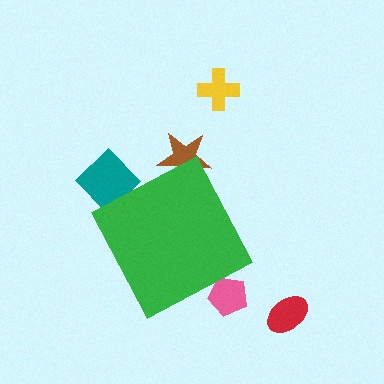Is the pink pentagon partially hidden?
Yes, the pink pentagon is partially hidden behind the green diamond.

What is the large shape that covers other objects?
A green diamond.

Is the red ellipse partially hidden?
No, the red ellipse is fully visible.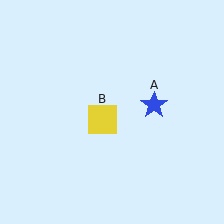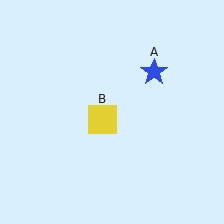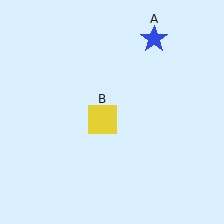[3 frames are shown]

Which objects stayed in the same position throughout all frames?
Yellow square (object B) remained stationary.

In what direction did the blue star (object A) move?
The blue star (object A) moved up.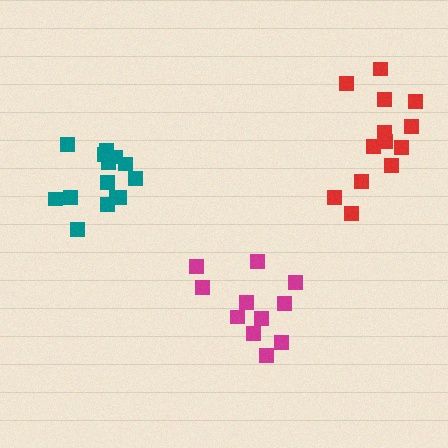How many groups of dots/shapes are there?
There are 3 groups.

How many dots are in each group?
Group 1: 13 dots, Group 2: 14 dots, Group 3: 11 dots (38 total).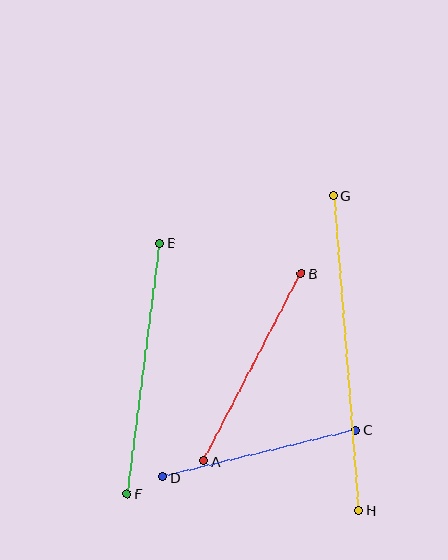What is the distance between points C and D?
The distance is approximately 198 pixels.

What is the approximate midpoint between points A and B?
The midpoint is at approximately (252, 367) pixels.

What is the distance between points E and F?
The distance is approximately 252 pixels.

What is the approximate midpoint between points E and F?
The midpoint is at approximately (143, 368) pixels.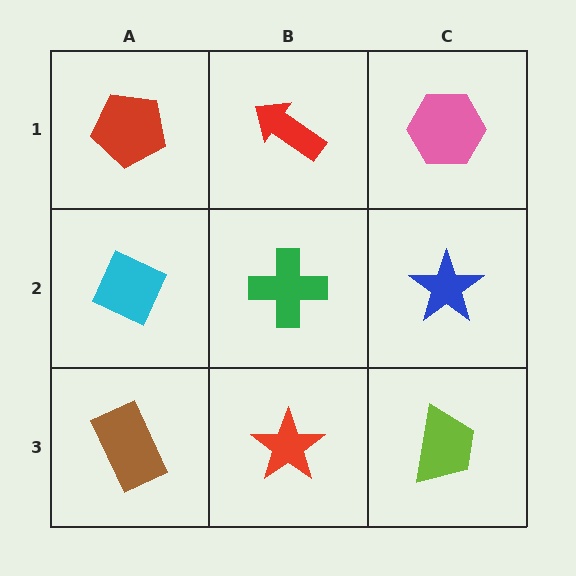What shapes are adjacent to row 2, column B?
A red arrow (row 1, column B), a red star (row 3, column B), a cyan diamond (row 2, column A), a blue star (row 2, column C).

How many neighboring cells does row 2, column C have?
3.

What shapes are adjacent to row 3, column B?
A green cross (row 2, column B), a brown rectangle (row 3, column A), a lime trapezoid (row 3, column C).